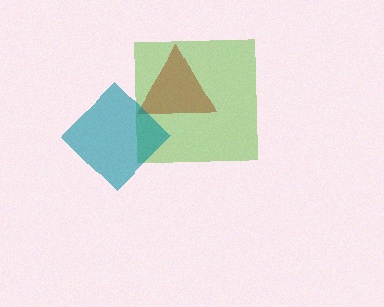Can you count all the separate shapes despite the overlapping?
Yes, there are 3 separate shapes.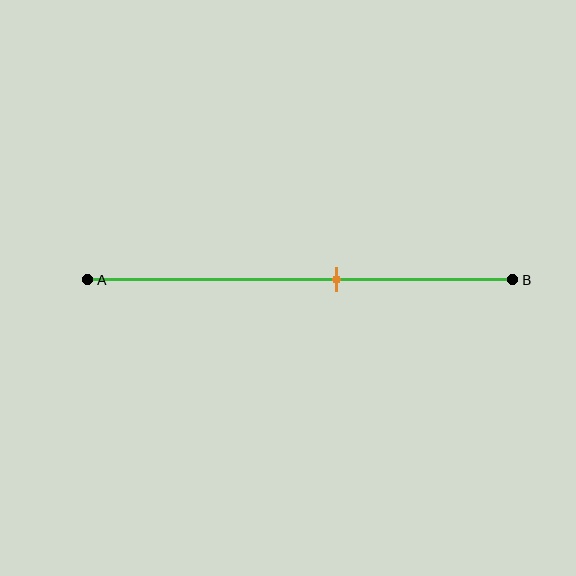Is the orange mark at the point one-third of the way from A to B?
No, the mark is at about 60% from A, not at the 33% one-third point.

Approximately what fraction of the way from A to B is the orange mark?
The orange mark is approximately 60% of the way from A to B.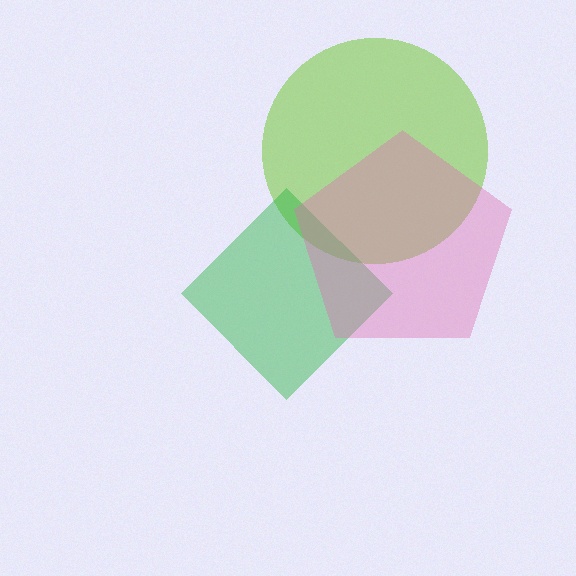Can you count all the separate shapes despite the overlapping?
Yes, there are 3 separate shapes.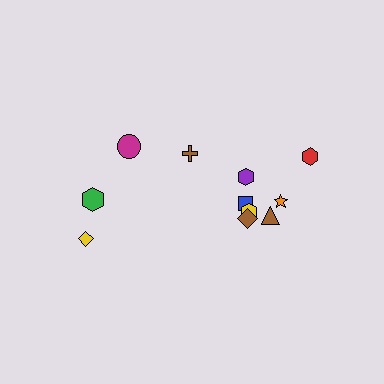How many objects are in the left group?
There are 4 objects.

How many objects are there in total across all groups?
There are 11 objects.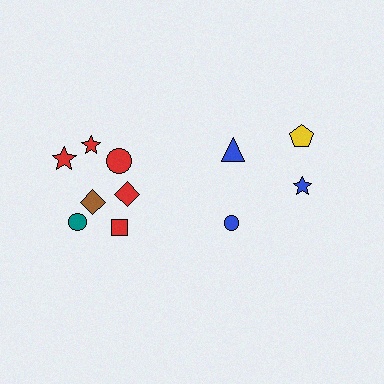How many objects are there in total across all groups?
There are 11 objects.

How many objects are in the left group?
There are 7 objects.